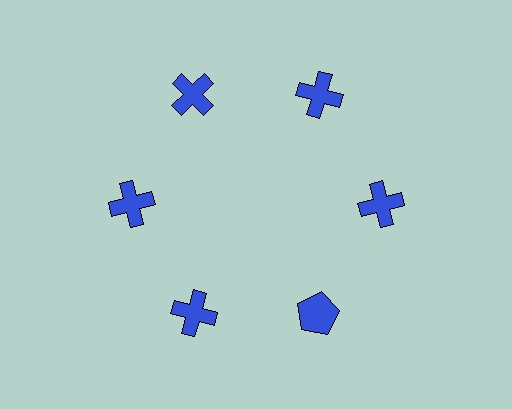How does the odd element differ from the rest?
It has a different shape: pentagon instead of cross.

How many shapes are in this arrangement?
There are 6 shapes arranged in a ring pattern.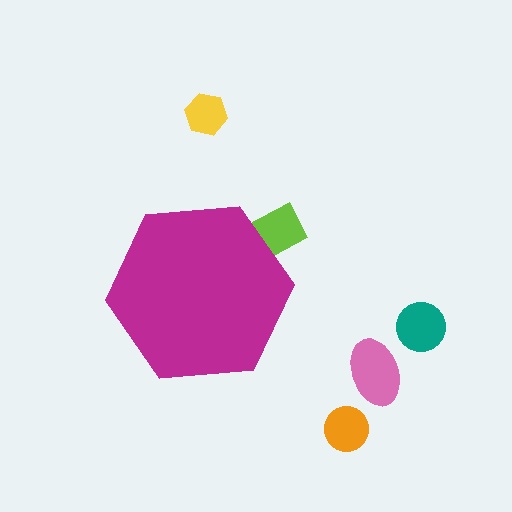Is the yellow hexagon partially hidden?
No, the yellow hexagon is fully visible.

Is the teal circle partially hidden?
No, the teal circle is fully visible.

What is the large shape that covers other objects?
A magenta hexagon.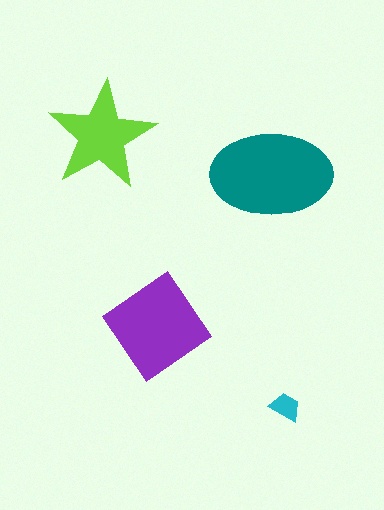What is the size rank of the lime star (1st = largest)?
3rd.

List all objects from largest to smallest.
The teal ellipse, the purple diamond, the lime star, the cyan trapezoid.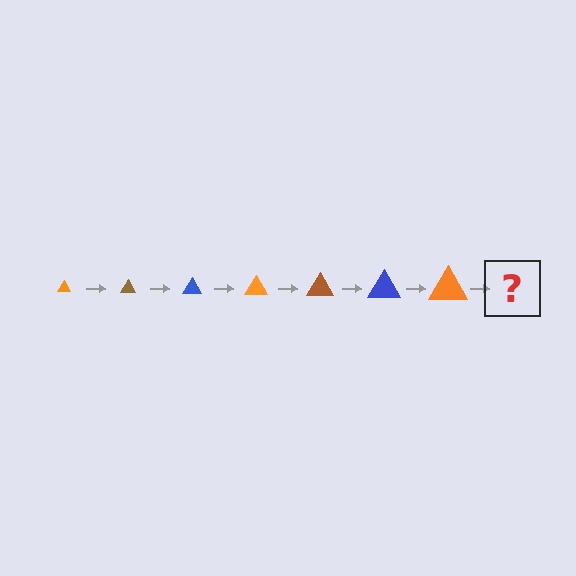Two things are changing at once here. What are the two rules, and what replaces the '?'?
The two rules are that the triangle grows larger each step and the color cycles through orange, brown, and blue. The '?' should be a brown triangle, larger than the previous one.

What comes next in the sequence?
The next element should be a brown triangle, larger than the previous one.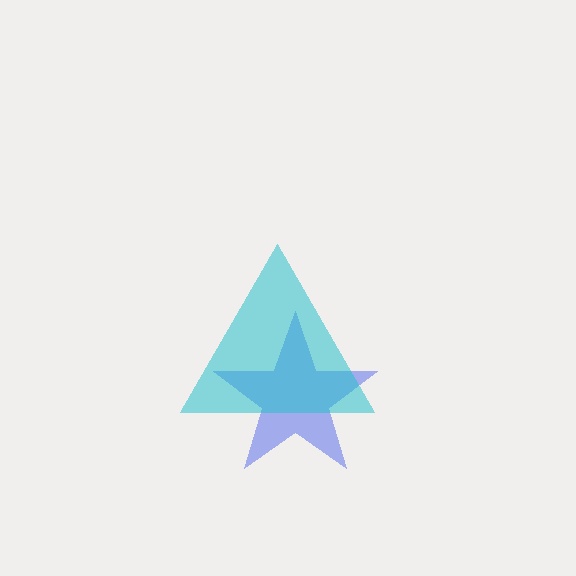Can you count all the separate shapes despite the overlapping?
Yes, there are 2 separate shapes.